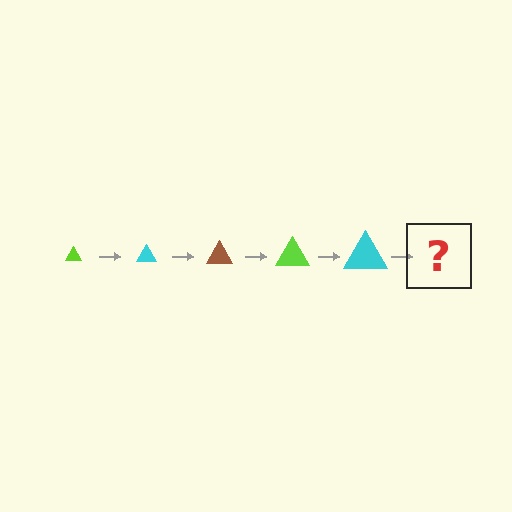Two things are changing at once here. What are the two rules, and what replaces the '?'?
The two rules are that the triangle grows larger each step and the color cycles through lime, cyan, and brown. The '?' should be a brown triangle, larger than the previous one.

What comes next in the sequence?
The next element should be a brown triangle, larger than the previous one.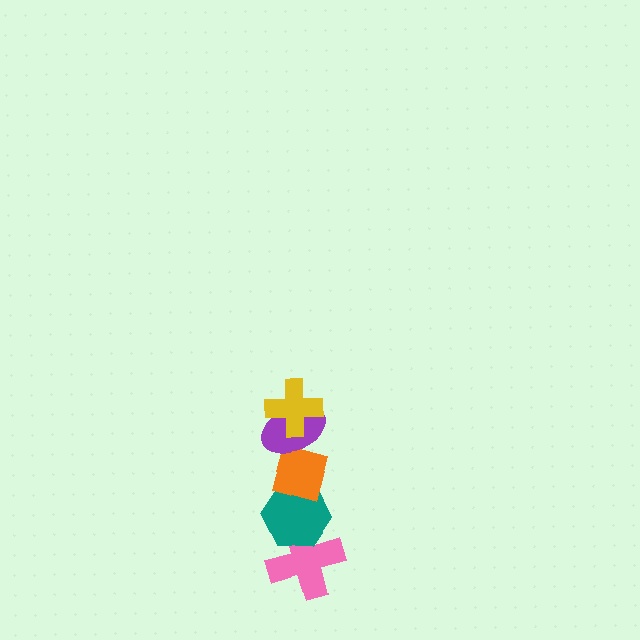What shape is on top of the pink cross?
The teal hexagon is on top of the pink cross.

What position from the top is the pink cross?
The pink cross is 5th from the top.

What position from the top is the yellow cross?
The yellow cross is 1st from the top.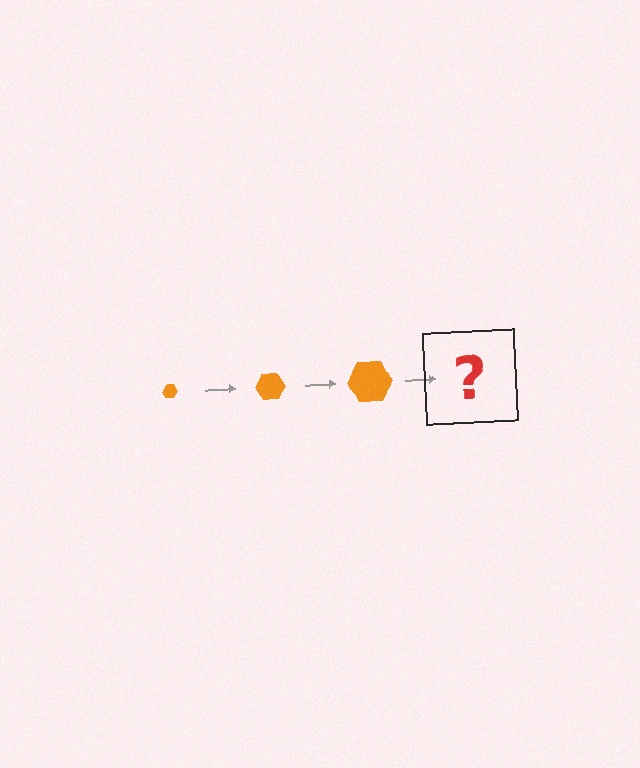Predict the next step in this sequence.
The next step is an orange hexagon, larger than the previous one.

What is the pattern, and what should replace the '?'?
The pattern is that the hexagon gets progressively larger each step. The '?' should be an orange hexagon, larger than the previous one.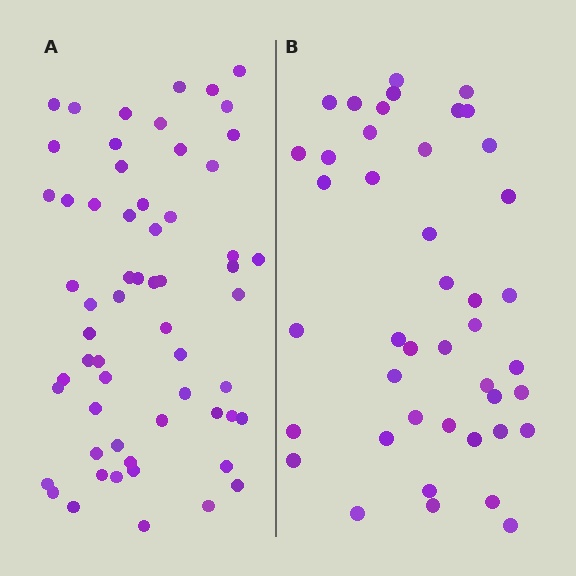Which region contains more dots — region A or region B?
Region A (the left region) has more dots.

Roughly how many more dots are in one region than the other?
Region A has approximately 15 more dots than region B.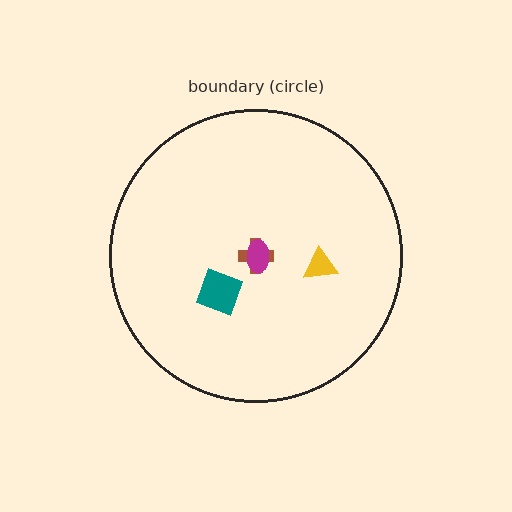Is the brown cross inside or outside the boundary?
Inside.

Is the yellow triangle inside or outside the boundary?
Inside.